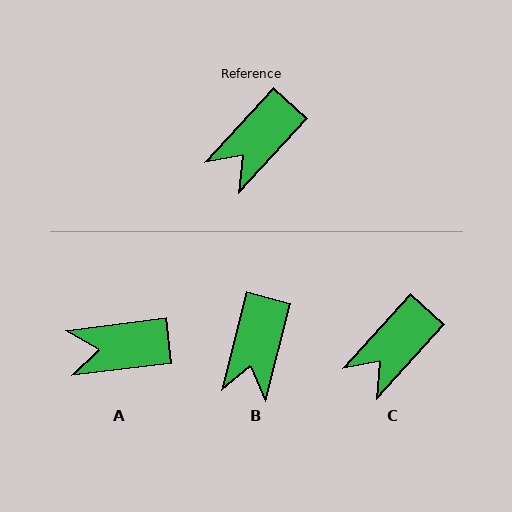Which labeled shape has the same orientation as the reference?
C.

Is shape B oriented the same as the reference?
No, it is off by about 28 degrees.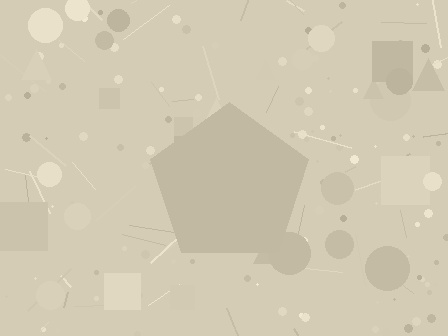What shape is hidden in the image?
A pentagon is hidden in the image.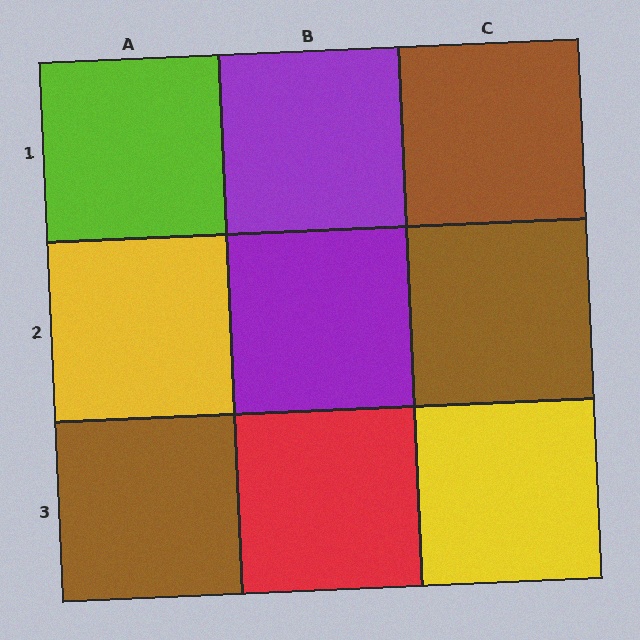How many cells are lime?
1 cell is lime.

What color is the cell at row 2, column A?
Yellow.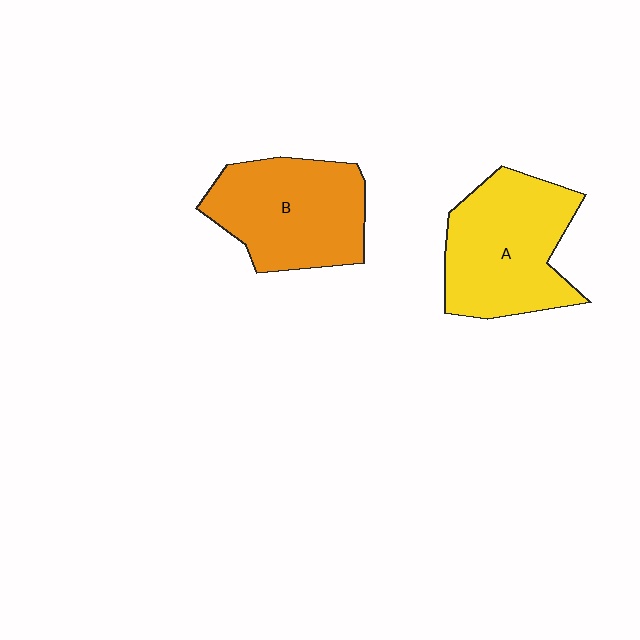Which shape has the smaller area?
Shape B (orange).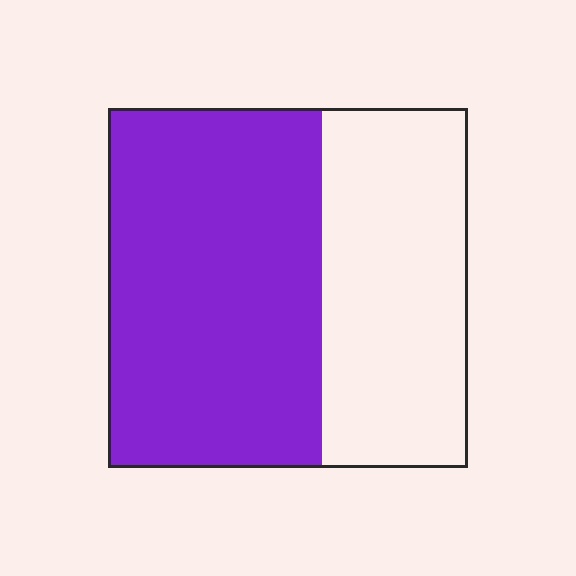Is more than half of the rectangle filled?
Yes.